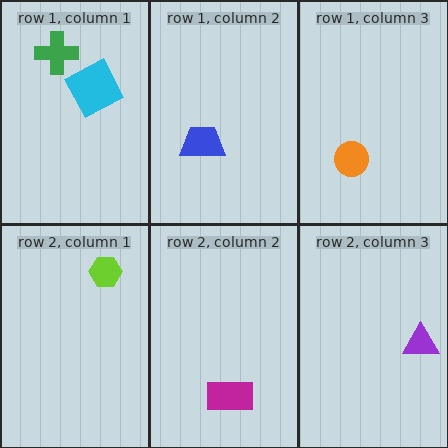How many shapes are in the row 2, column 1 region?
1.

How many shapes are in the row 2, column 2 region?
1.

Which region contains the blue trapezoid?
The row 1, column 2 region.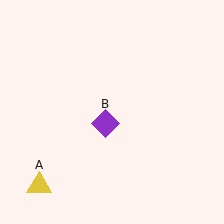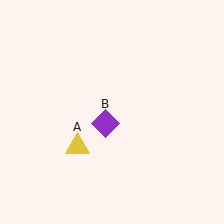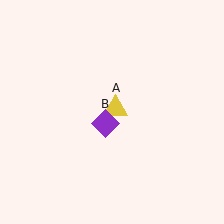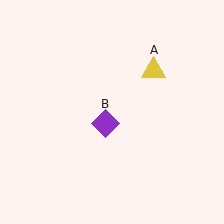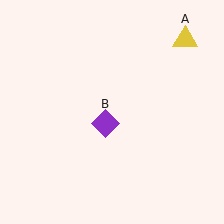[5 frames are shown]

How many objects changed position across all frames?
1 object changed position: yellow triangle (object A).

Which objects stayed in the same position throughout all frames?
Purple diamond (object B) remained stationary.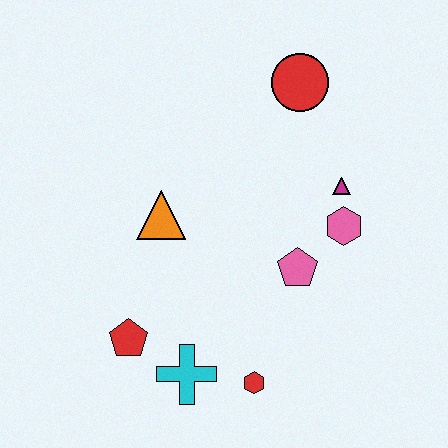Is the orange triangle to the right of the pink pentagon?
No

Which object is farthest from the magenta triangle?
The red pentagon is farthest from the magenta triangle.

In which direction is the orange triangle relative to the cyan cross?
The orange triangle is above the cyan cross.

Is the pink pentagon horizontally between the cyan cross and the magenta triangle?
Yes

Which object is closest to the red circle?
The magenta triangle is closest to the red circle.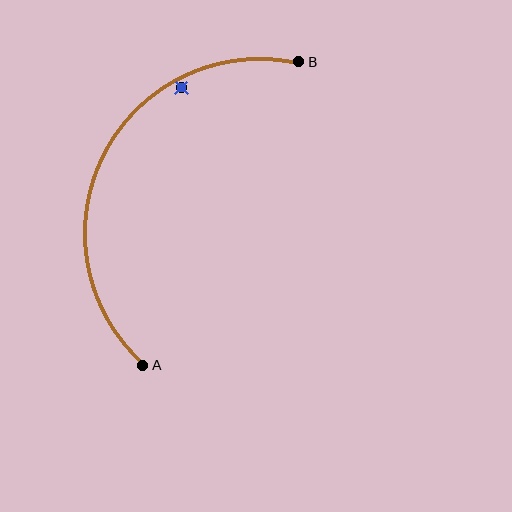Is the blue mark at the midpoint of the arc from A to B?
No — the blue mark does not lie on the arc at all. It sits slightly inside the curve.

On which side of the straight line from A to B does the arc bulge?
The arc bulges to the left of the straight line connecting A and B.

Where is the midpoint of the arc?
The arc midpoint is the point on the curve farthest from the straight line joining A and B. It sits to the left of that line.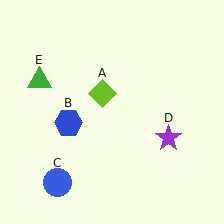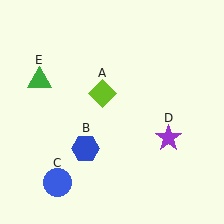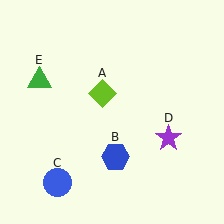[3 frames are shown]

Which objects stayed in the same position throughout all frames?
Lime diamond (object A) and blue circle (object C) and purple star (object D) and green triangle (object E) remained stationary.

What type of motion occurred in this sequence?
The blue hexagon (object B) rotated counterclockwise around the center of the scene.